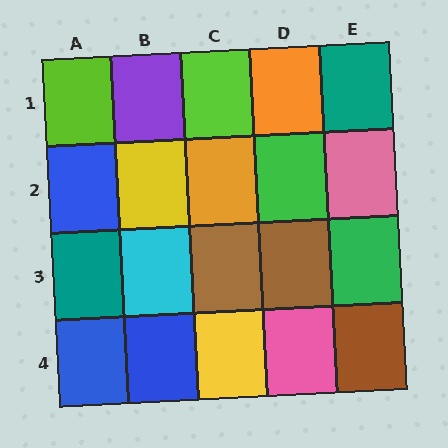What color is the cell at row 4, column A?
Blue.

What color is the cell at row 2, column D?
Green.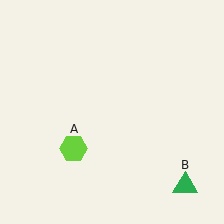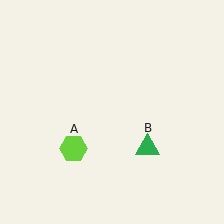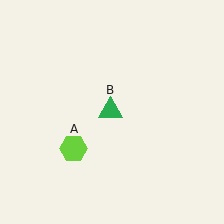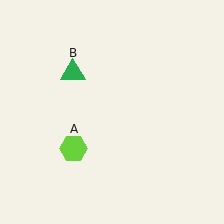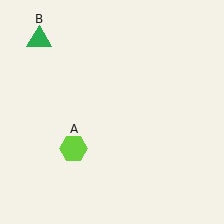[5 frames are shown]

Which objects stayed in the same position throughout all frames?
Lime hexagon (object A) remained stationary.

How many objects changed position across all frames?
1 object changed position: green triangle (object B).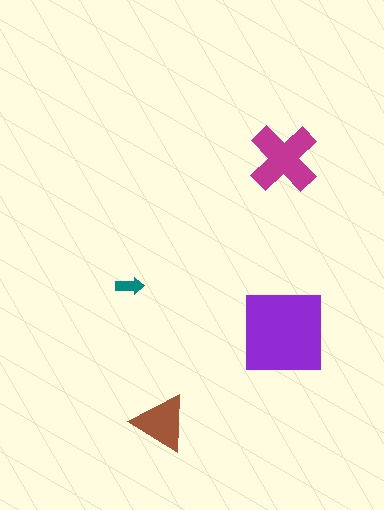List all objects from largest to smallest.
The purple square, the magenta cross, the brown triangle, the teal arrow.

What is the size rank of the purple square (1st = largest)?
1st.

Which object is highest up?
The magenta cross is topmost.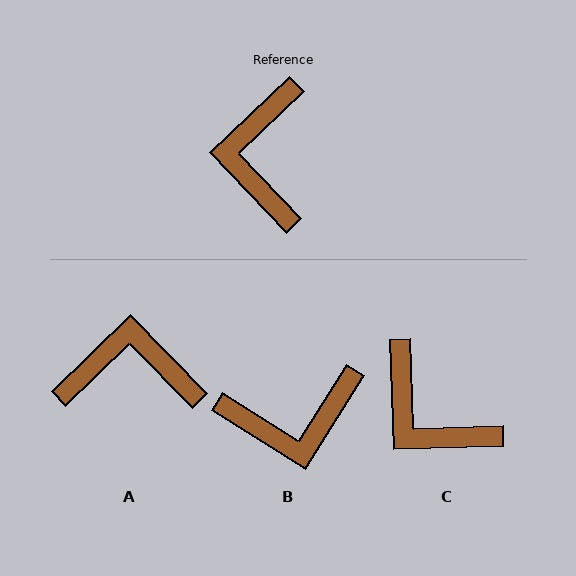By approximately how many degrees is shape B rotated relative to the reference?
Approximately 104 degrees counter-clockwise.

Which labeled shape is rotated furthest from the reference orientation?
B, about 104 degrees away.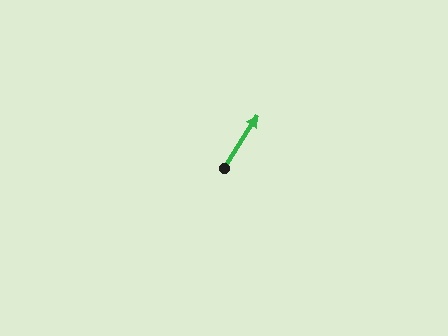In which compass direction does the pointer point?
Northeast.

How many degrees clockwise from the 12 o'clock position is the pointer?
Approximately 32 degrees.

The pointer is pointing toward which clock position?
Roughly 1 o'clock.